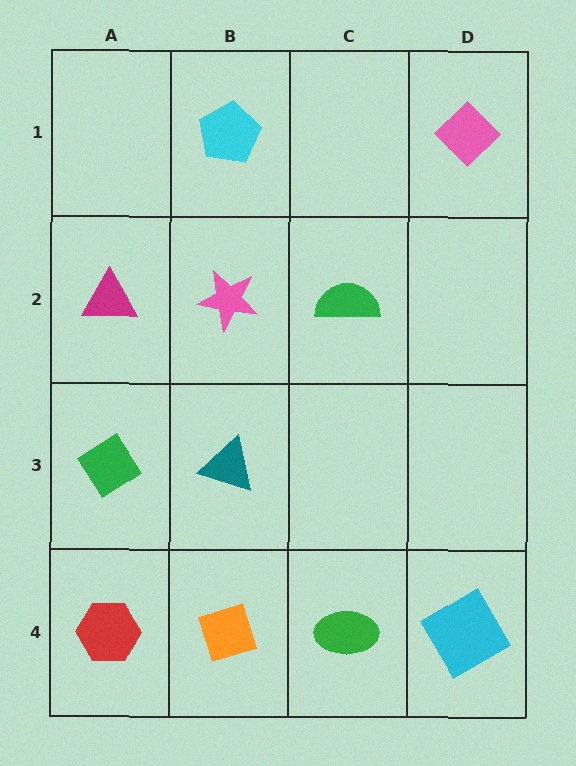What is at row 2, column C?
A green semicircle.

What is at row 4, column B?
An orange diamond.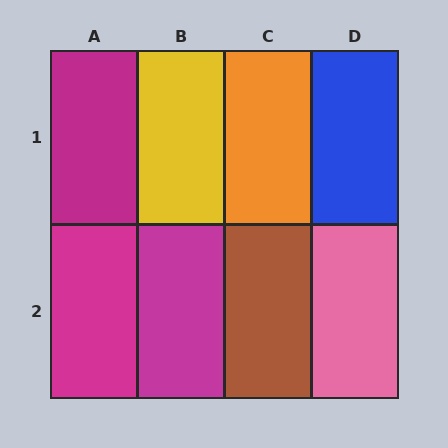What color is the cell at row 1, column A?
Magenta.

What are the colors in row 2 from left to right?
Magenta, magenta, brown, pink.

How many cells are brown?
1 cell is brown.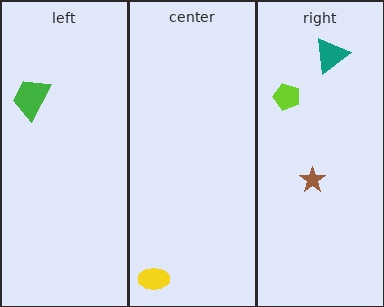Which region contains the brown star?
The right region.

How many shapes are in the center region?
1.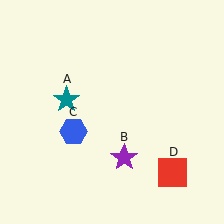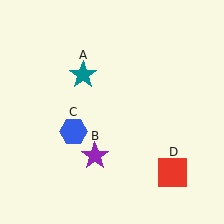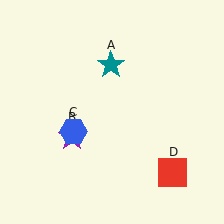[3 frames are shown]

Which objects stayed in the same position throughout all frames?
Blue hexagon (object C) and red square (object D) remained stationary.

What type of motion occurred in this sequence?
The teal star (object A), purple star (object B) rotated clockwise around the center of the scene.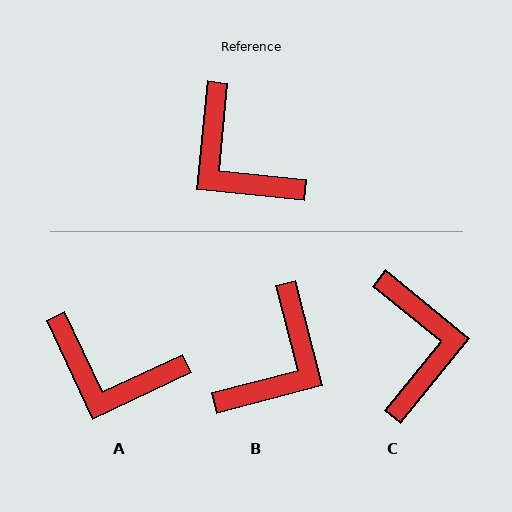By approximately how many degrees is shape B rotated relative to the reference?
Approximately 110 degrees counter-clockwise.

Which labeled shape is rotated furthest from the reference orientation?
C, about 146 degrees away.